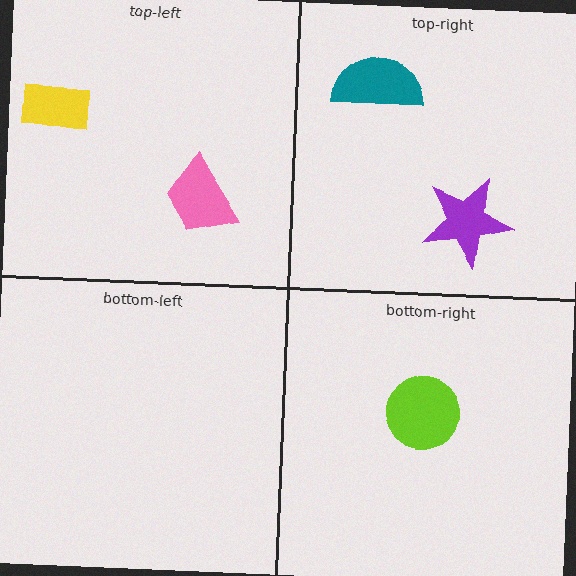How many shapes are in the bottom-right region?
1.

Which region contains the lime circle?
The bottom-right region.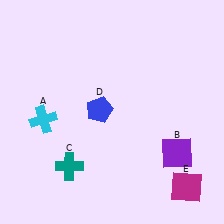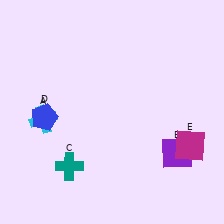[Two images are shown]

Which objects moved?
The objects that moved are: the blue pentagon (D), the magenta square (E).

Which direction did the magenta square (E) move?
The magenta square (E) moved up.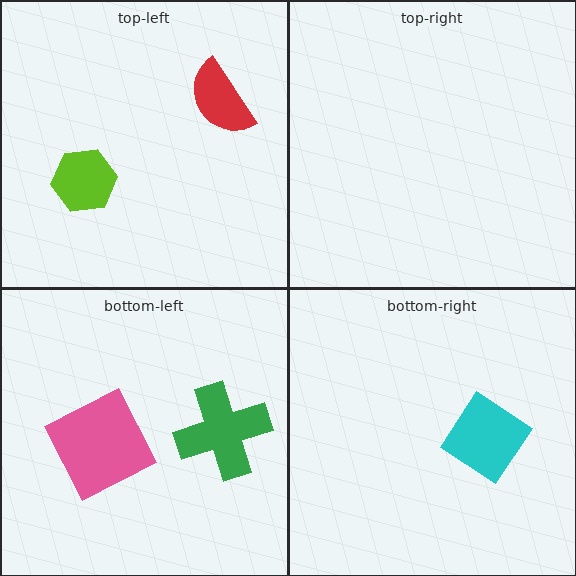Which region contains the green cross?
The bottom-left region.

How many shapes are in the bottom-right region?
1.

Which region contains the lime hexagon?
The top-left region.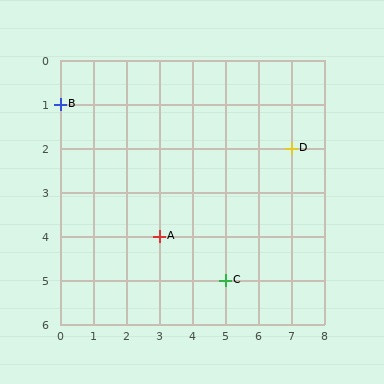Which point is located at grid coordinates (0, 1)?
Point B is at (0, 1).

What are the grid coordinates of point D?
Point D is at grid coordinates (7, 2).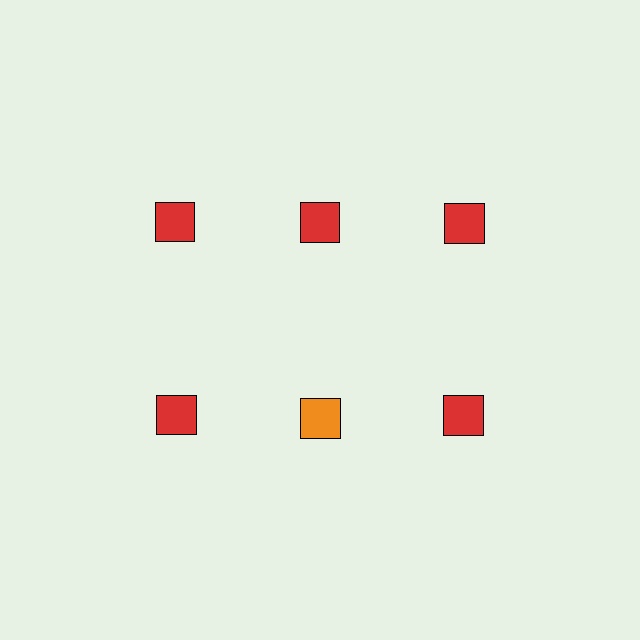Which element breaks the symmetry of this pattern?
The orange square in the second row, second from left column breaks the symmetry. All other shapes are red squares.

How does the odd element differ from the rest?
It has a different color: orange instead of red.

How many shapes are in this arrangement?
There are 6 shapes arranged in a grid pattern.